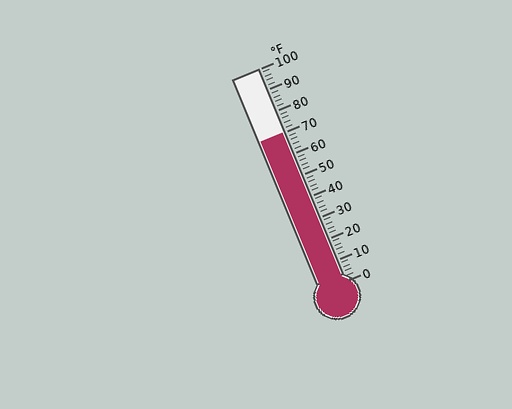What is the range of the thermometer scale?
The thermometer scale ranges from 0°F to 100°F.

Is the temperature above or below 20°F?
The temperature is above 20°F.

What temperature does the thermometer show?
The thermometer shows approximately 70°F.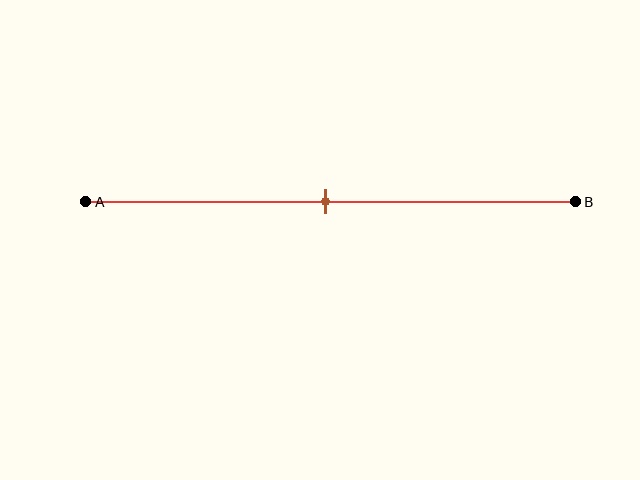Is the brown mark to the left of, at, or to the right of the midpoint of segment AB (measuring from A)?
The brown mark is approximately at the midpoint of segment AB.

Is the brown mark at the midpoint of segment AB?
Yes, the mark is approximately at the midpoint.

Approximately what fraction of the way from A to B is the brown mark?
The brown mark is approximately 50% of the way from A to B.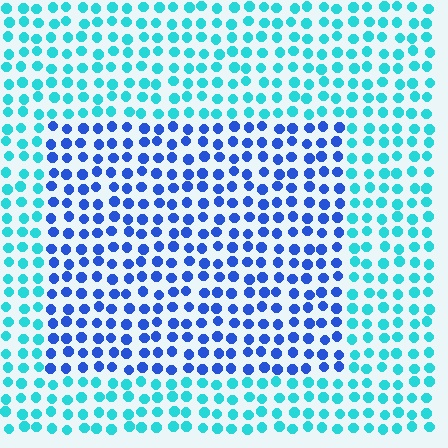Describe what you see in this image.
The image is filled with small cyan elements in a uniform arrangement. A rectangle-shaped region is visible where the elements are tinted to a slightly different hue, forming a subtle color boundary.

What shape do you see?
I see a rectangle.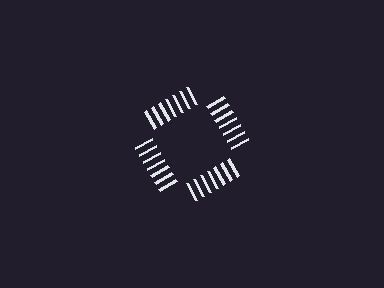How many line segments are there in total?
28 — 7 along each of the 4 edges.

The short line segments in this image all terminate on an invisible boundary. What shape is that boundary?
An illusory square — the line segments terminate on its edges but no continuous stroke is drawn.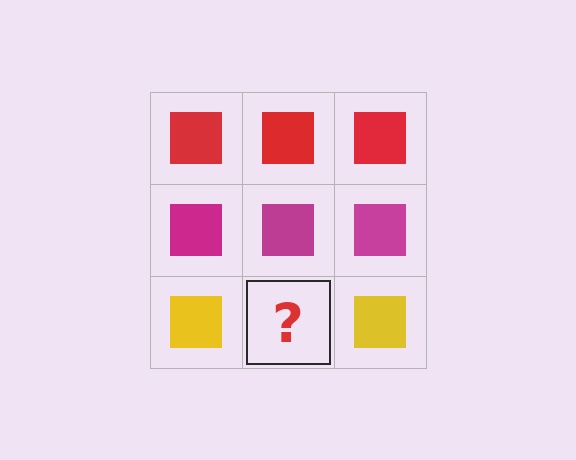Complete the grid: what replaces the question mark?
The question mark should be replaced with a yellow square.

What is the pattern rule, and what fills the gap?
The rule is that each row has a consistent color. The gap should be filled with a yellow square.